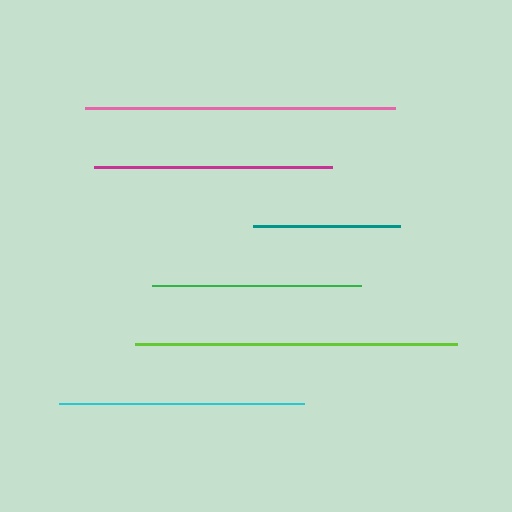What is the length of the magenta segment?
The magenta segment is approximately 237 pixels long.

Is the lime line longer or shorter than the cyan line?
The lime line is longer than the cyan line.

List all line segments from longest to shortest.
From longest to shortest: lime, pink, cyan, magenta, green, teal.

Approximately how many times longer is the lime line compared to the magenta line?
The lime line is approximately 1.4 times the length of the magenta line.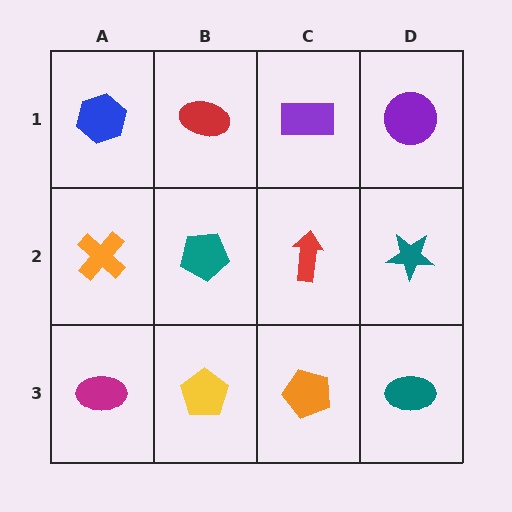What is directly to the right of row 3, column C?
A teal ellipse.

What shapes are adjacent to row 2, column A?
A blue hexagon (row 1, column A), a magenta ellipse (row 3, column A), a teal pentagon (row 2, column B).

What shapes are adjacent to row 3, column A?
An orange cross (row 2, column A), a yellow pentagon (row 3, column B).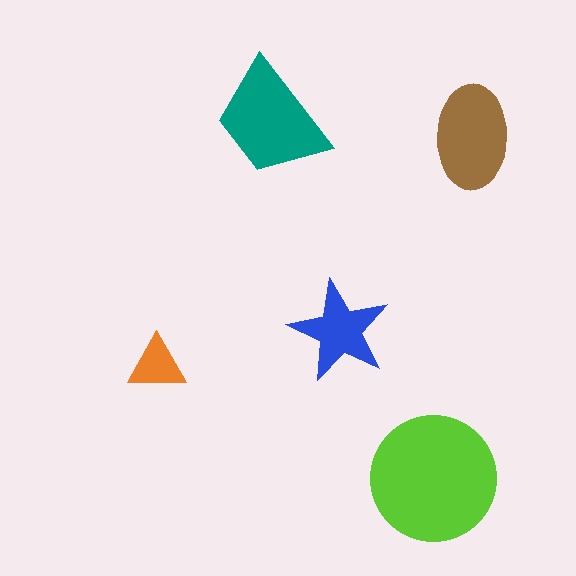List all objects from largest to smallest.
The lime circle, the teal trapezoid, the brown ellipse, the blue star, the orange triangle.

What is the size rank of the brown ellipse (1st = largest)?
3rd.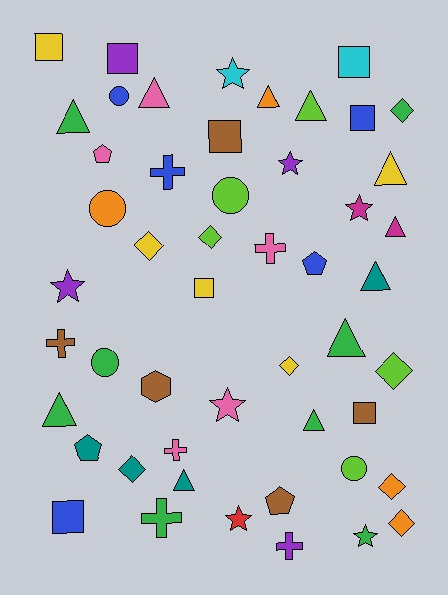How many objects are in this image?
There are 50 objects.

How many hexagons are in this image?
There is 1 hexagon.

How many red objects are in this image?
There is 1 red object.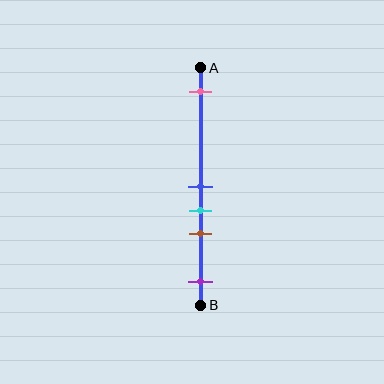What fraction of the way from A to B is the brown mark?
The brown mark is approximately 70% (0.7) of the way from A to B.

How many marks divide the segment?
There are 5 marks dividing the segment.